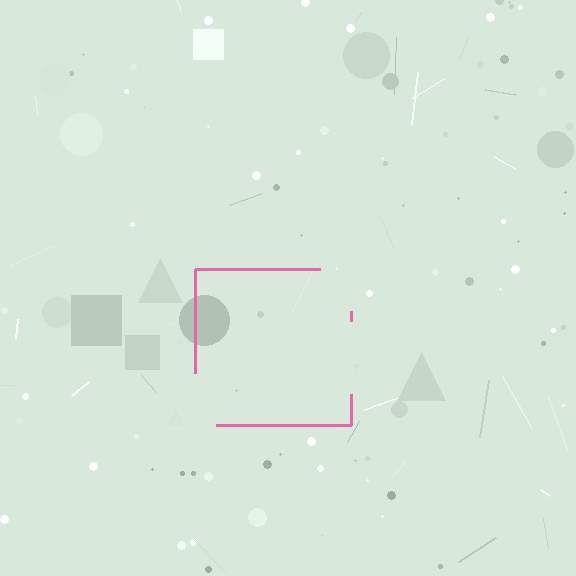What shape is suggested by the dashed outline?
The dashed outline suggests a square.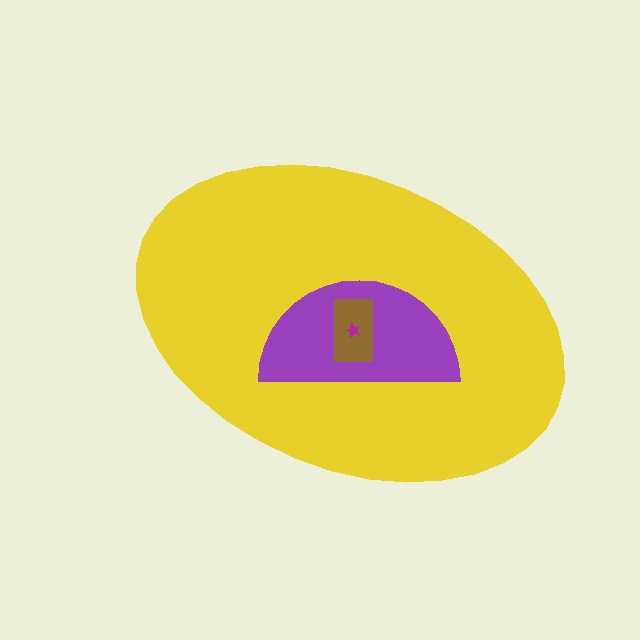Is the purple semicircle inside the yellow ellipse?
Yes.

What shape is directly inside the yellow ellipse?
The purple semicircle.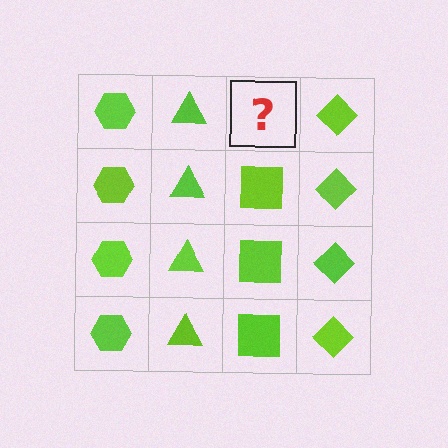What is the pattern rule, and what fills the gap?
The rule is that each column has a consistent shape. The gap should be filled with a lime square.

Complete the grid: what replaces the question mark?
The question mark should be replaced with a lime square.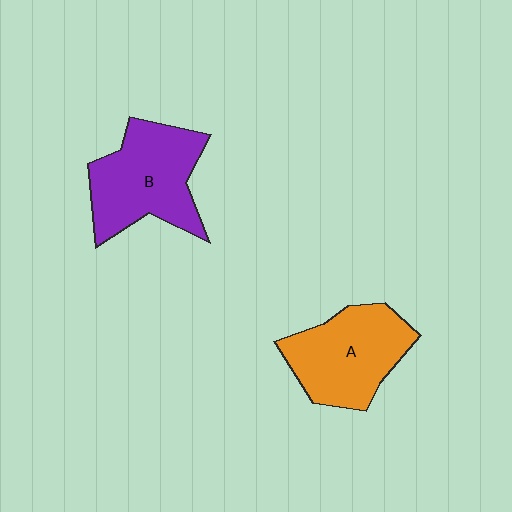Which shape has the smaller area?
Shape A (orange).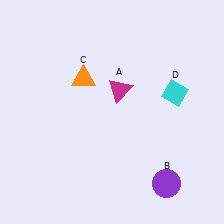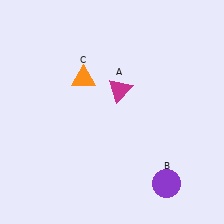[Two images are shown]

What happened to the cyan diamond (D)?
The cyan diamond (D) was removed in Image 2. It was in the top-right area of Image 1.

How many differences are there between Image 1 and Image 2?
There is 1 difference between the two images.